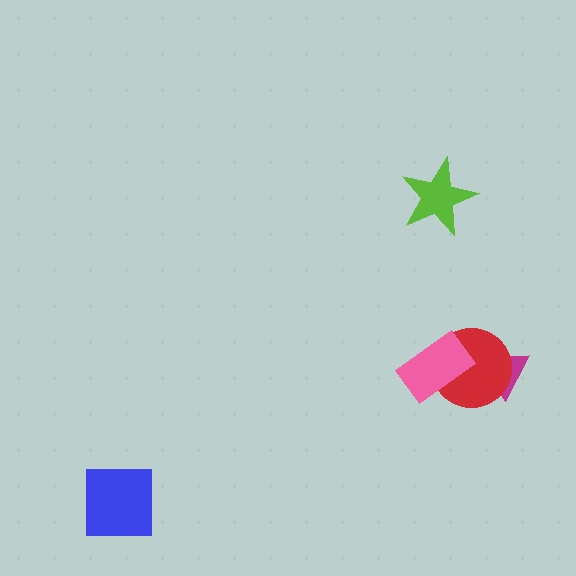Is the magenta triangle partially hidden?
Yes, it is partially covered by another shape.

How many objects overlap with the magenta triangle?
1 object overlaps with the magenta triangle.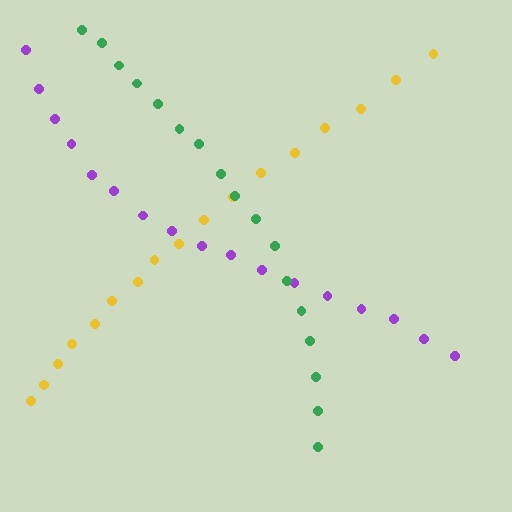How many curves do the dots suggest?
There are 3 distinct paths.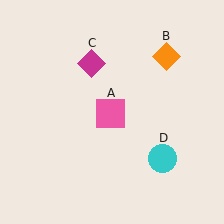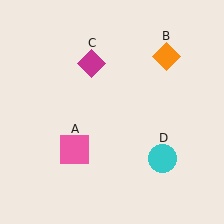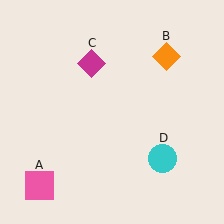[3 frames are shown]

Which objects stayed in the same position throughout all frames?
Orange diamond (object B) and magenta diamond (object C) and cyan circle (object D) remained stationary.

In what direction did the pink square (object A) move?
The pink square (object A) moved down and to the left.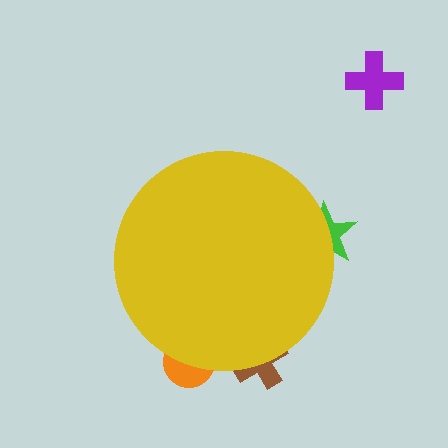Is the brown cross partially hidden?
Yes, the brown cross is partially hidden behind the yellow circle.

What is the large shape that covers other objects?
A yellow circle.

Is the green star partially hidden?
Yes, the green star is partially hidden behind the yellow circle.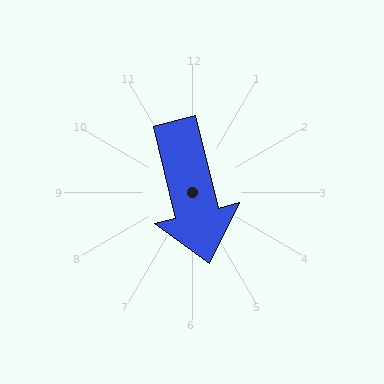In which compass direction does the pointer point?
South.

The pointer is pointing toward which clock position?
Roughly 6 o'clock.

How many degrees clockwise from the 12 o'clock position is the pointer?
Approximately 166 degrees.